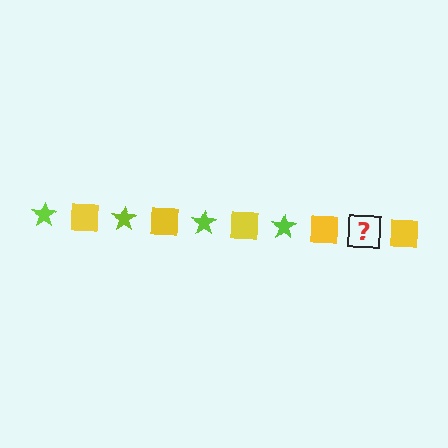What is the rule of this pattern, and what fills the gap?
The rule is that the pattern alternates between lime star and yellow square. The gap should be filled with a lime star.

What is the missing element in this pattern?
The missing element is a lime star.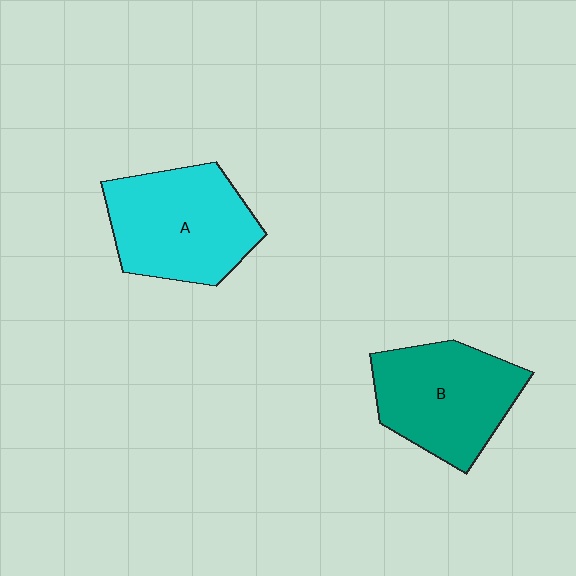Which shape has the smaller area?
Shape B (teal).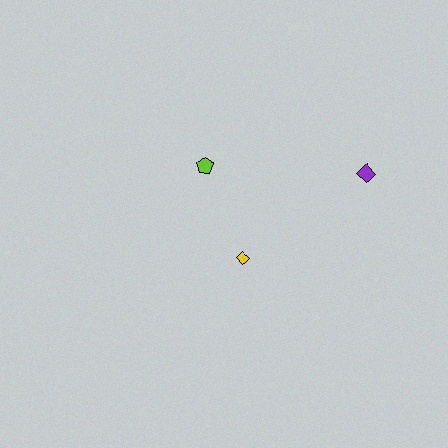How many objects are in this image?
There are 3 objects.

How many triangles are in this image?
There are no triangles.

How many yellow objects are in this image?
There is 1 yellow object.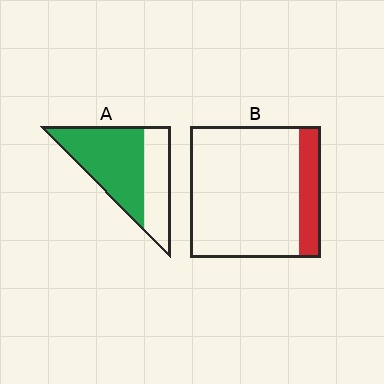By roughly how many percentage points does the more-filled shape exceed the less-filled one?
By roughly 45 percentage points (A over B).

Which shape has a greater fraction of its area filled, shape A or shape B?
Shape A.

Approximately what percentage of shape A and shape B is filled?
A is approximately 65% and B is approximately 15%.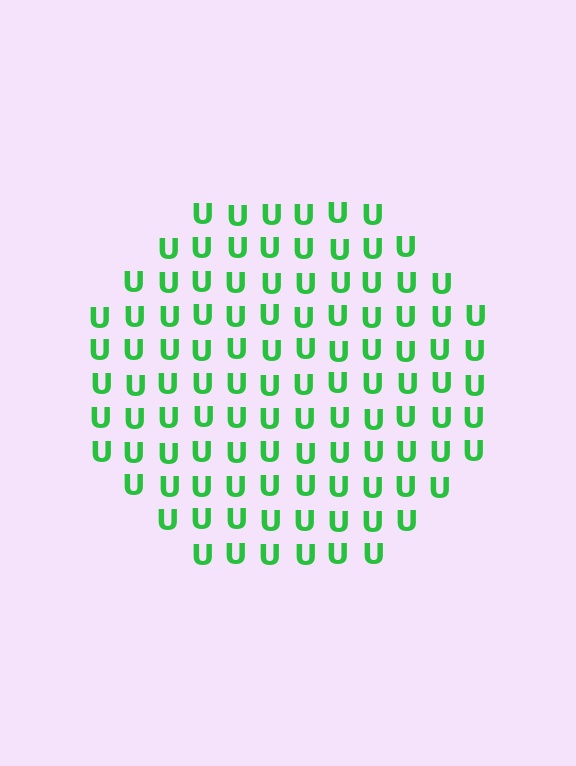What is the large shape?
The large shape is a circle.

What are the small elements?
The small elements are letter U's.